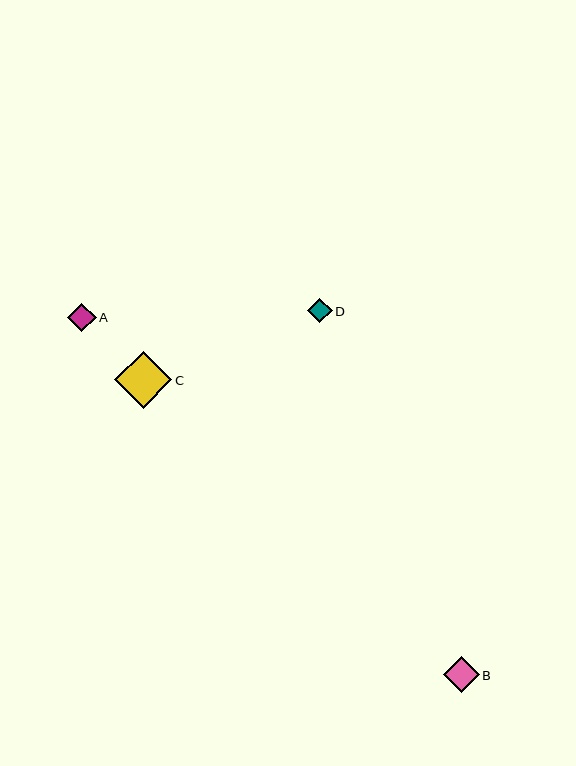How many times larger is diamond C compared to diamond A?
Diamond C is approximately 2.0 times the size of diamond A.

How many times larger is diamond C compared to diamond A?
Diamond C is approximately 2.0 times the size of diamond A.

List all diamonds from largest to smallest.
From largest to smallest: C, B, A, D.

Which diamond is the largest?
Diamond C is the largest with a size of approximately 57 pixels.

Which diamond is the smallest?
Diamond D is the smallest with a size of approximately 25 pixels.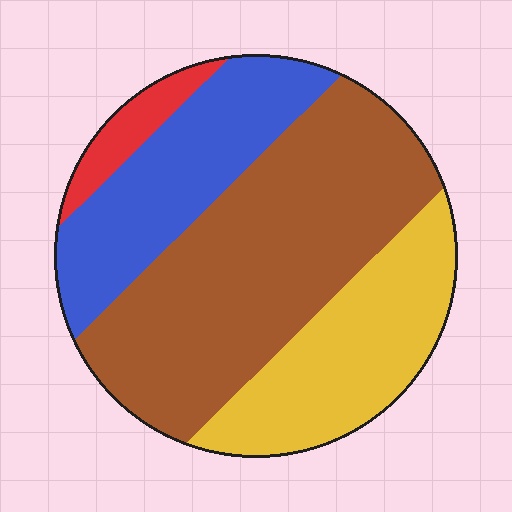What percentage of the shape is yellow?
Yellow covers roughly 25% of the shape.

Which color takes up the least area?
Red, at roughly 5%.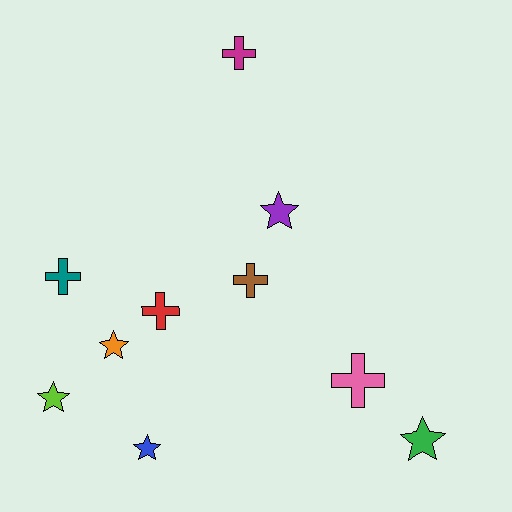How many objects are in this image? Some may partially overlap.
There are 10 objects.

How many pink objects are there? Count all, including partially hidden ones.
There is 1 pink object.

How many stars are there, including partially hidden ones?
There are 5 stars.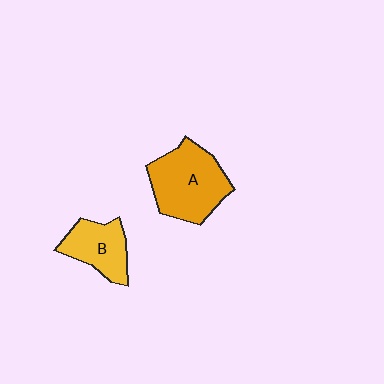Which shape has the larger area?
Shape A (orange).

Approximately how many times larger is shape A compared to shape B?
Approximately 1.6 times.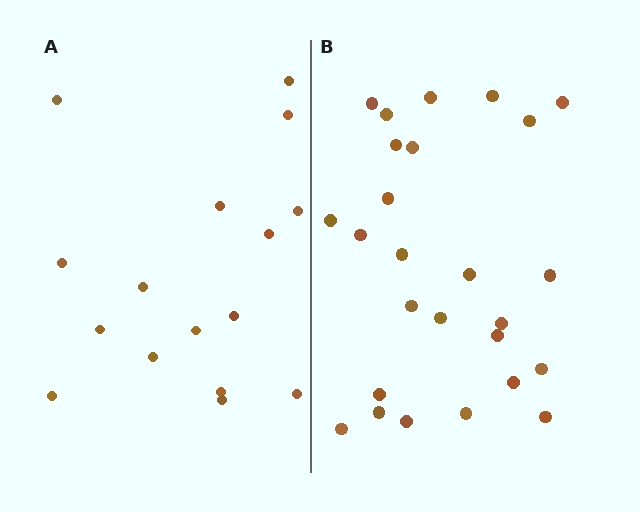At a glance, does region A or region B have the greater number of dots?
Region B (the right region) has more dots.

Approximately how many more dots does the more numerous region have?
Region B has roughly 10 or so more dots than region A.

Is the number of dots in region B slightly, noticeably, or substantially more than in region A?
Region B has substantially more. The ratio is roughly 1.6 to 1.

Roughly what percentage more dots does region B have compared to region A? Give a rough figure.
About 60% more.